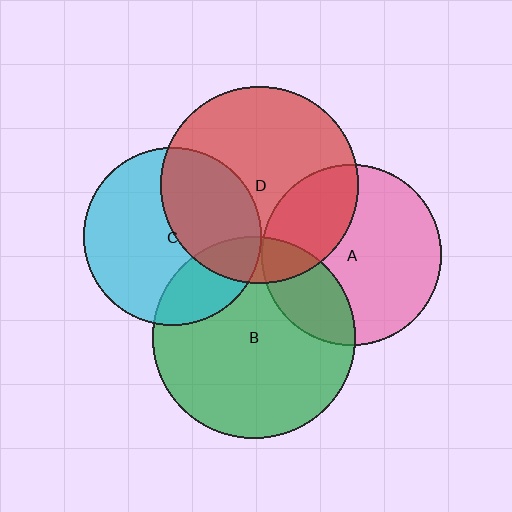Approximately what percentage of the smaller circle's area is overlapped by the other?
Approximately 15%.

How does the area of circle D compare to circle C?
Approximately 1.2 times.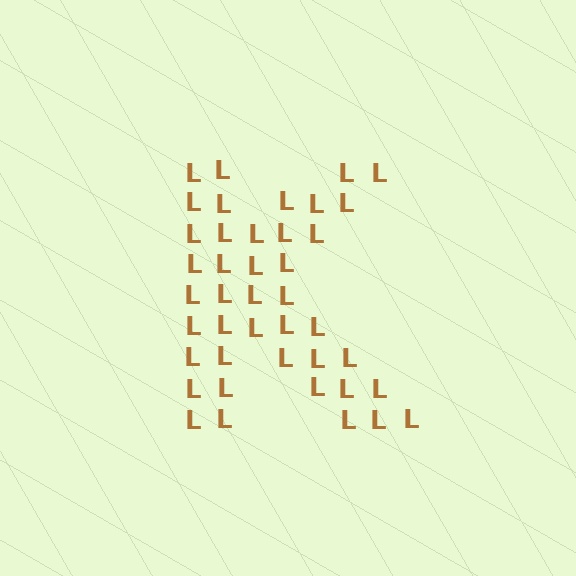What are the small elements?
The small elements are letter L's.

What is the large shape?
The large shape is the letter K.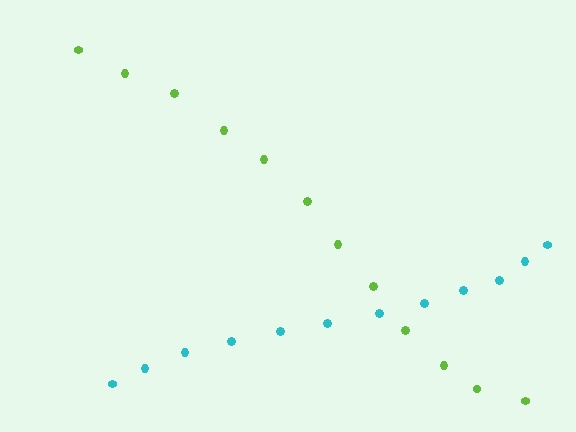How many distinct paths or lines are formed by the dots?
There are 2 distinct paths.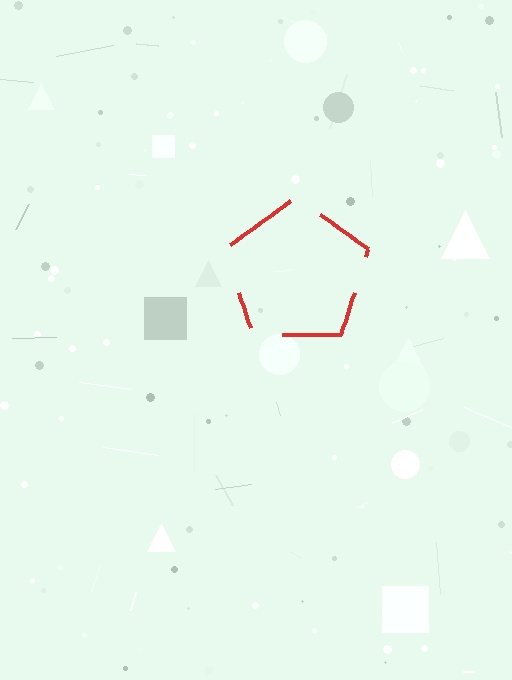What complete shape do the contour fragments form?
The contour fragments form a pentagon.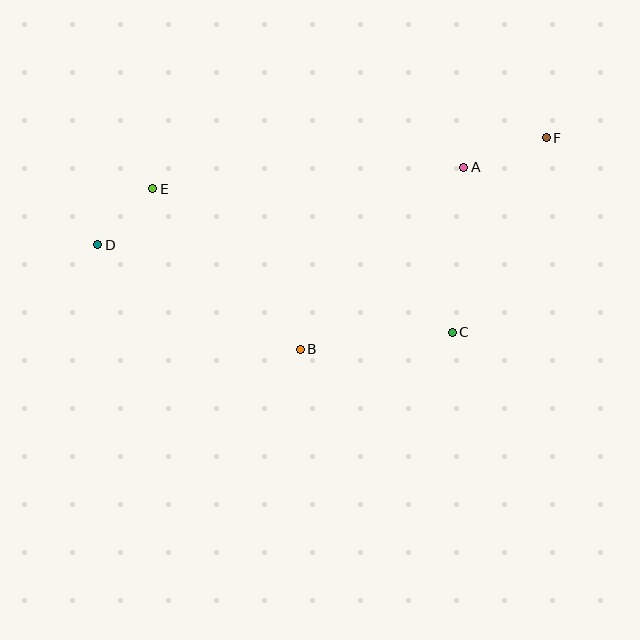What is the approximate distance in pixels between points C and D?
The distance between C and D is approximately 365 pixels.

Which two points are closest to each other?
Points D and E are closest to each other.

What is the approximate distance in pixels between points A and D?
The distance between A and D is approximately 374 pixels.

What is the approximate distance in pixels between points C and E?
The distance between C and E is approximately 332 pixels.